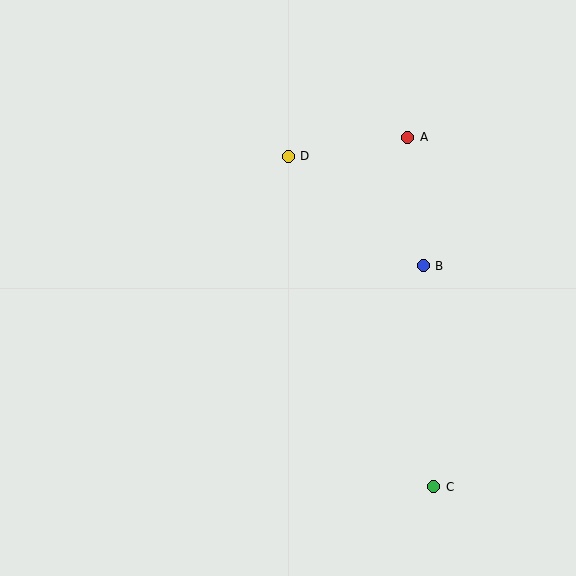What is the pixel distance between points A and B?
The distance between A and B is 130 pixels.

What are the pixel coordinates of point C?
Point C is at (434, 487).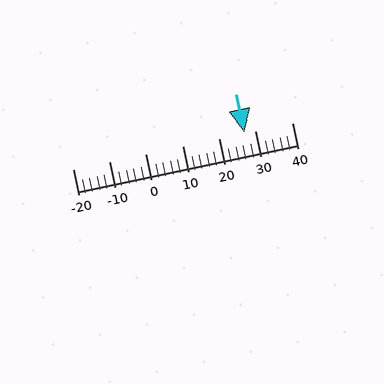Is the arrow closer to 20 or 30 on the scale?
The arrow is closer to 30.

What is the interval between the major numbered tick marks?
The major tick marks are spaced 10 units apart.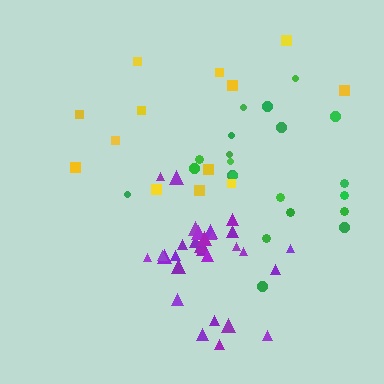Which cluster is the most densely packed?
Purple.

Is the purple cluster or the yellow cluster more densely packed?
Purple.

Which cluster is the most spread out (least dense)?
Yellow.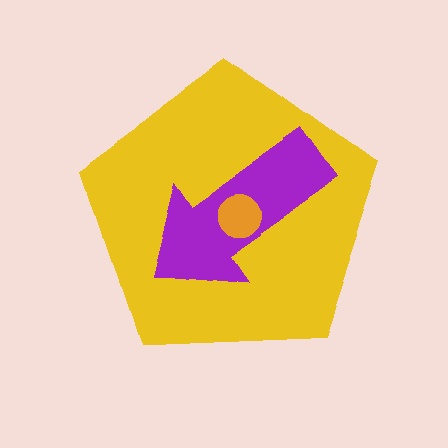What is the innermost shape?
The orange circle.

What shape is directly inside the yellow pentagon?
The purple arrow.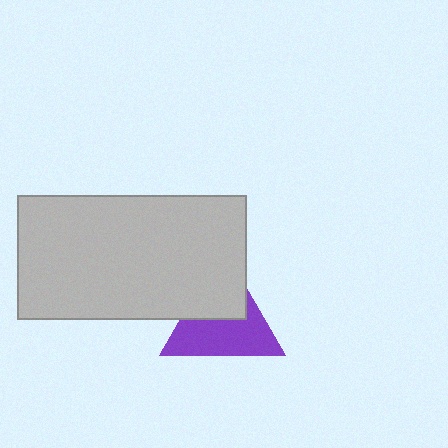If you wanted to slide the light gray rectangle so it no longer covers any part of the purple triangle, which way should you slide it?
Slide it toward the upper-left — that is the most direct way to separate the two shapes.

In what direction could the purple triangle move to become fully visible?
The purple triangle could move toward the lower-right. That would shift it out from behind the light gray rectangle entirely.